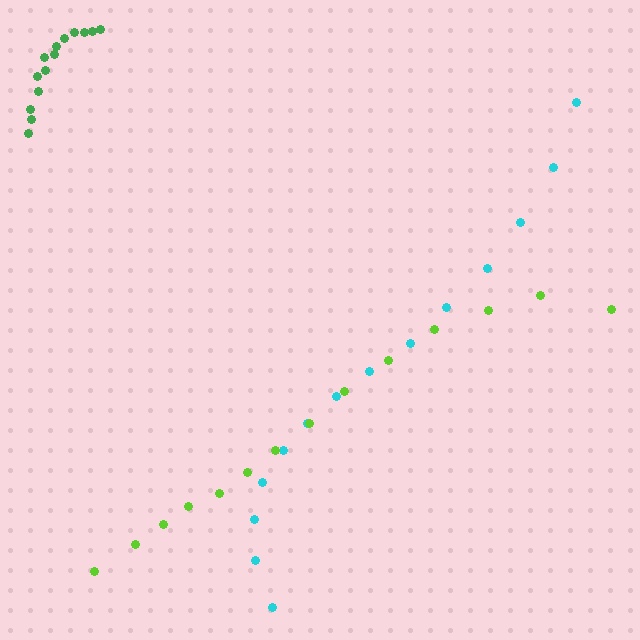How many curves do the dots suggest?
There are 3 distinct paths.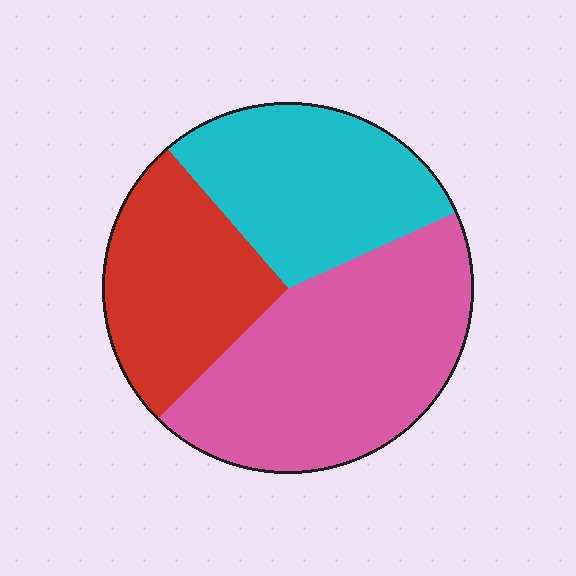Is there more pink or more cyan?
Pink.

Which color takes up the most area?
Pink, at roughly 45%.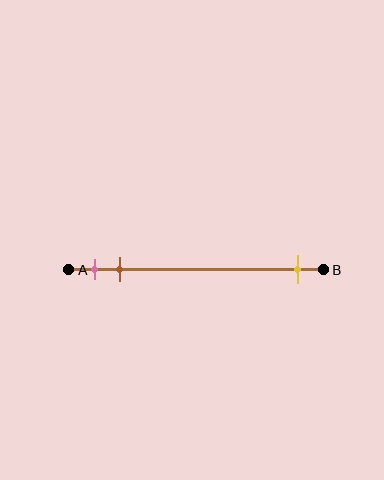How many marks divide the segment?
There are 3 marks dividing the segment.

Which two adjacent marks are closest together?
The pink and brown marks are the closest adjacent pair.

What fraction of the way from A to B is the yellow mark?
The yellow mark is approximately 90% (0.9) of the way from A to B.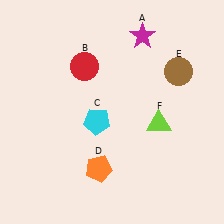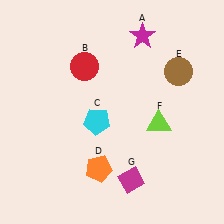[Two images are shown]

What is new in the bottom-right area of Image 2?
A magenta diamond (G) was added in the bottom-right area of Image 2.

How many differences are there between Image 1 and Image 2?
There is 1 difference between the two images.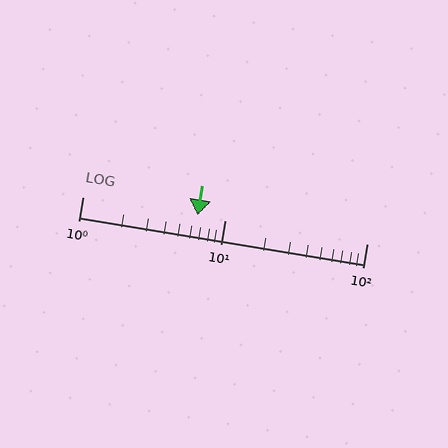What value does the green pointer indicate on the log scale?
The pointer indicates approximately 6.4.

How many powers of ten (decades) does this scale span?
The scale spans 2 decades, from 1 to 100.